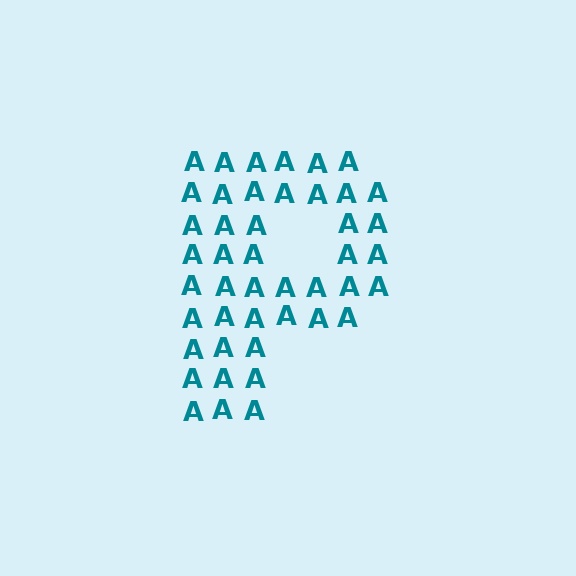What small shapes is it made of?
It is made of small letter A's.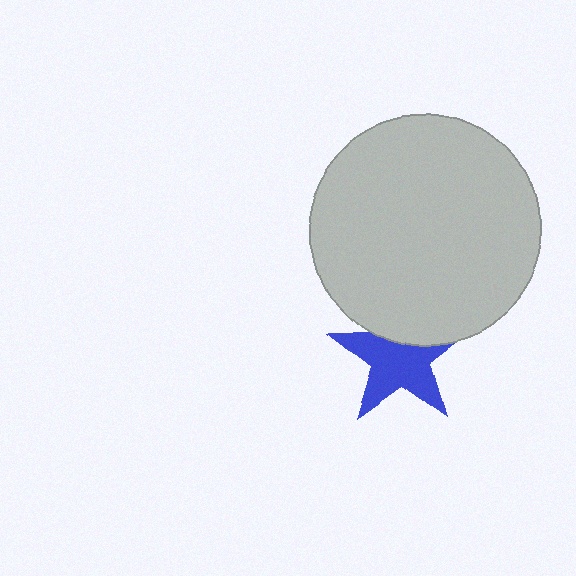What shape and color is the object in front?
The object in front is a light gray circle.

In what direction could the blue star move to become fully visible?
The blue star could move down. That would shift it out from behind the light gray circle entirely.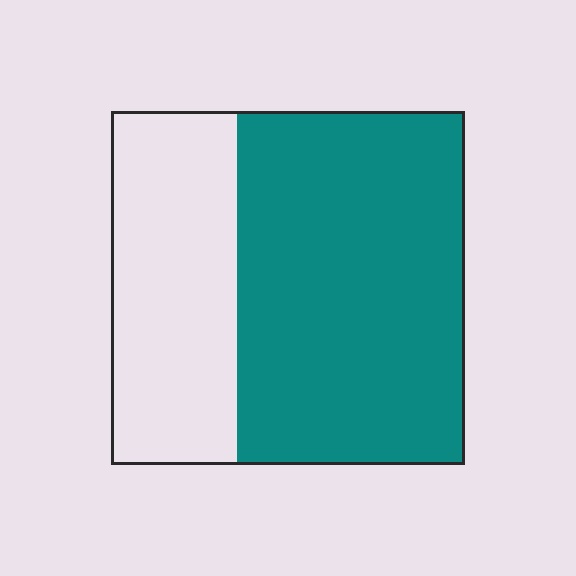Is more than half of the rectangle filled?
Yes.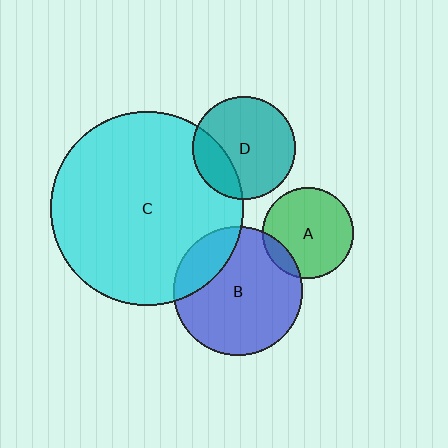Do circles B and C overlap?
Yes.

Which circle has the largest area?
Circle C (cyan).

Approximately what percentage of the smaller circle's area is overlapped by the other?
Approximately 20%.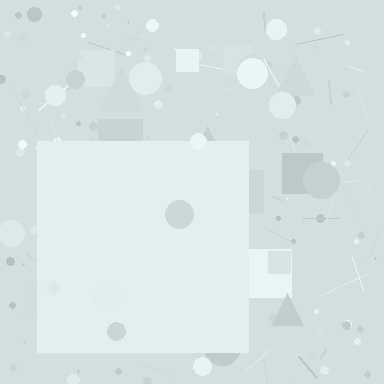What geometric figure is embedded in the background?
A square is embedded in the background.